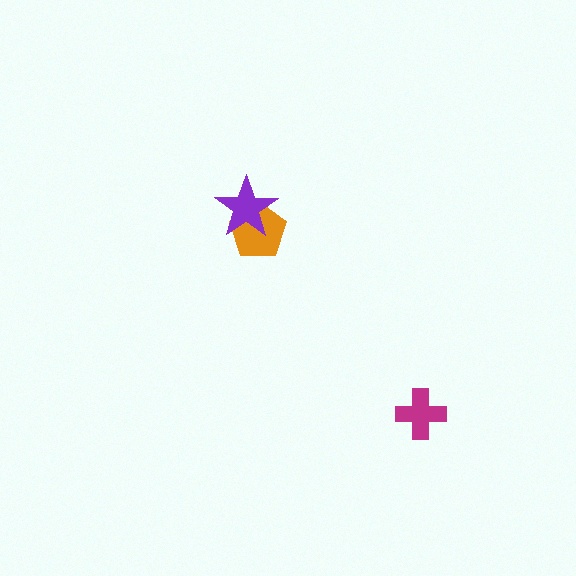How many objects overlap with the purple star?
1 object overlaps with the purple star.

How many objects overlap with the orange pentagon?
1 object overlaps with the orange pentagon.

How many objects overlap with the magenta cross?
0 objects overlap with the magenta cross.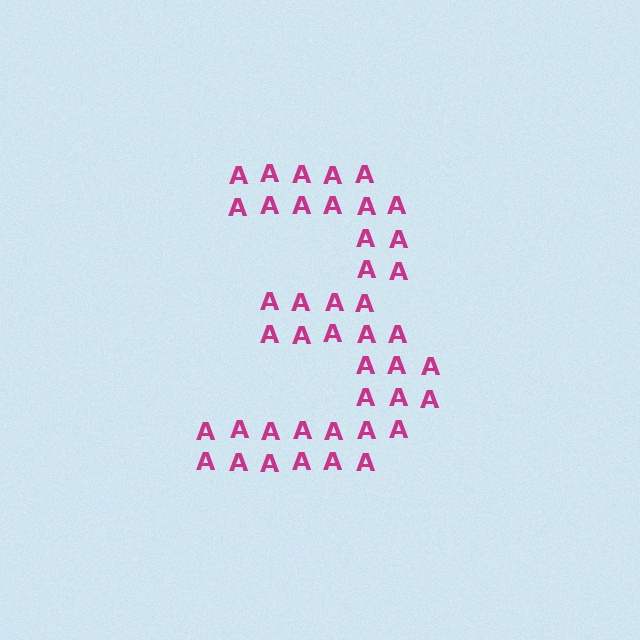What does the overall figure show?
The overall figure shows the digit 3.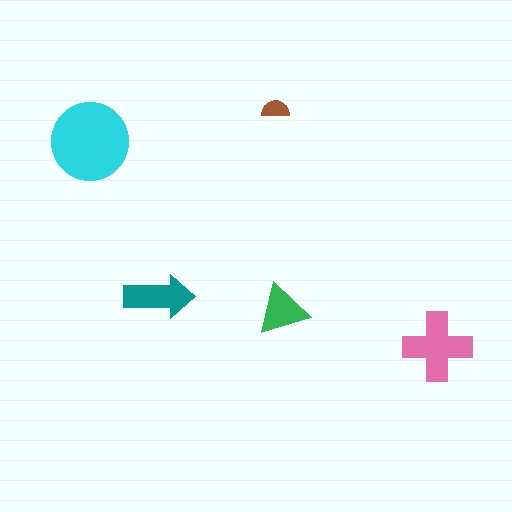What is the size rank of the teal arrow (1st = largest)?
3rd.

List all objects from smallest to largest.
The brown semicircle, the green triangle, the teal arrow, the pink cross, the cyan circle.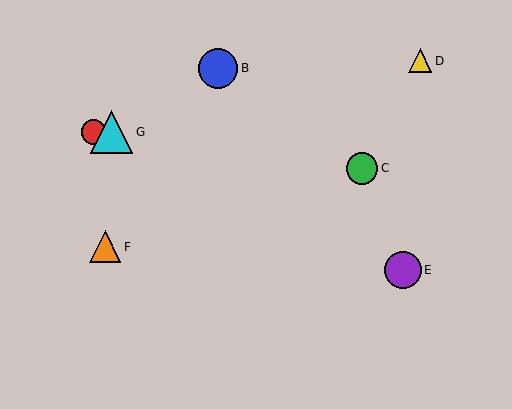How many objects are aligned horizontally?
2 objects (A, G) are aligned horizontally.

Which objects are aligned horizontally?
Objects A, G are aligned horizontally.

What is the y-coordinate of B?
Object B is at y≈68.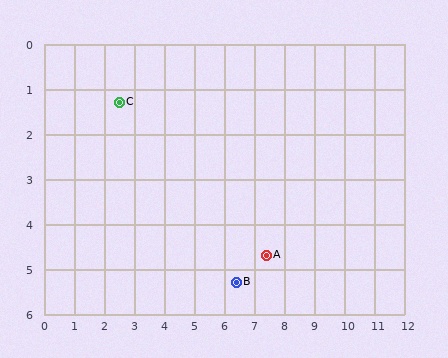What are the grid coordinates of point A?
Point A is at approximately (7.4, 4.7).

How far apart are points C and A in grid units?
Points C and A are about 6.0 grid units apart.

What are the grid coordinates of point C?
Point C is at approximately (2.5, 1.3).